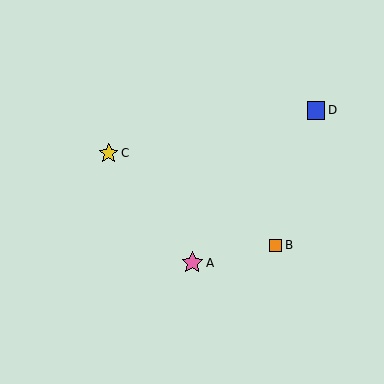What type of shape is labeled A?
Shape A is a pink star.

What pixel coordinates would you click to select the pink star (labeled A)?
Click at (192, 263) to select the pink star A.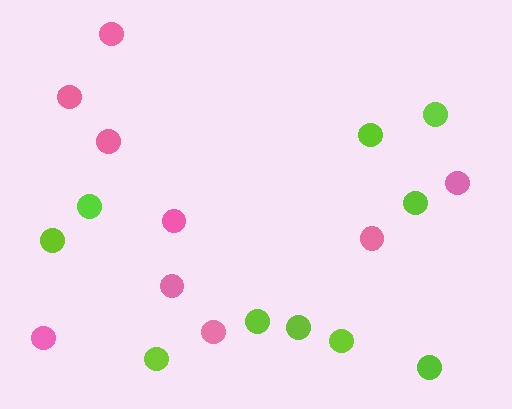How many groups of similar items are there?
There are 2 groups: one group of lime circles (10) and one group of pink circles (9).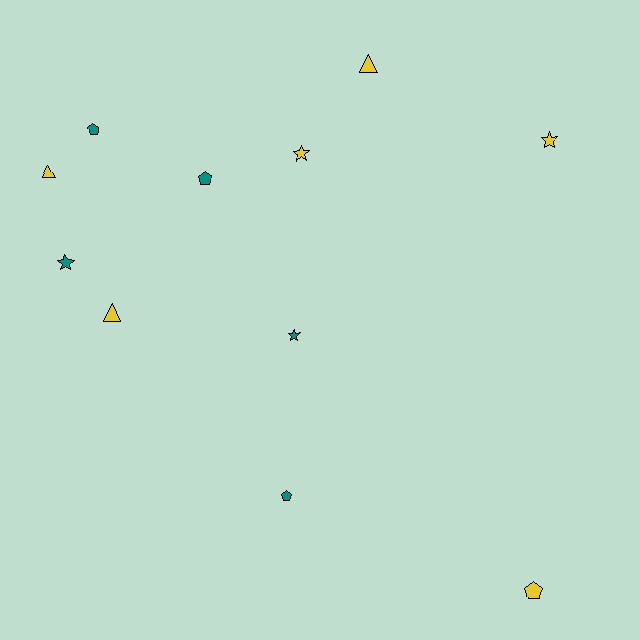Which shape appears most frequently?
Star, with 4 objects.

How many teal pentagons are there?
There are 3 teal pentagons.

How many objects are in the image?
There are 11 objects.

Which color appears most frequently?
Yellow, with 6 objects.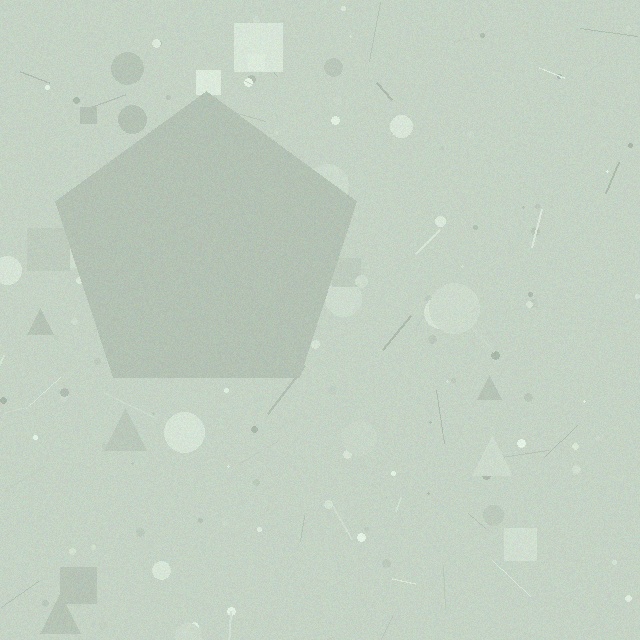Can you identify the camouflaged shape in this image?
The camouflaged shape is a pentagon.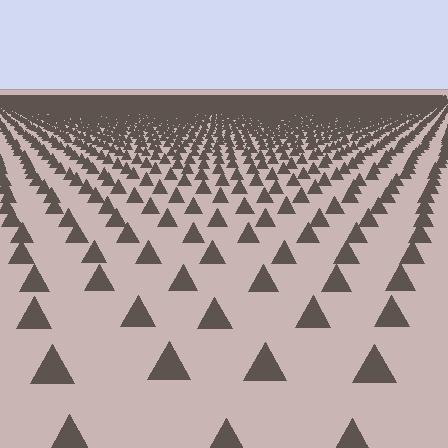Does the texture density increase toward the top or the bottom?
Density increases toward the top.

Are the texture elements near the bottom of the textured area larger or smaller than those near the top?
Larger. Near the bottom, elements are closer to the viewer and appear at a bigger on-screen size.